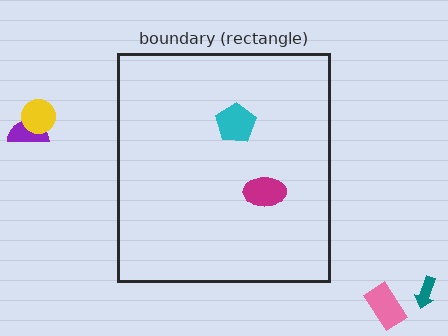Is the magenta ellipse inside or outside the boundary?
Inside.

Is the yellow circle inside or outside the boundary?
Outside.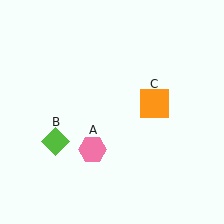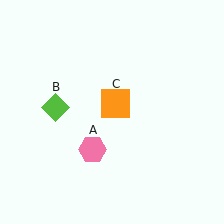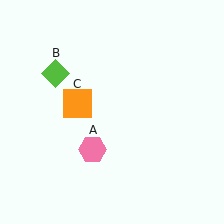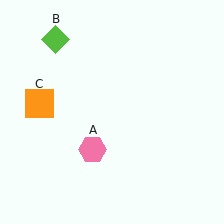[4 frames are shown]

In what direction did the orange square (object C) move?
The orange square (object C) moved left.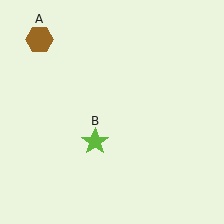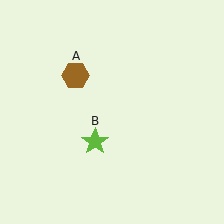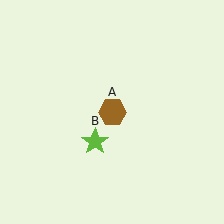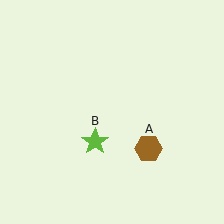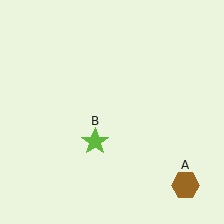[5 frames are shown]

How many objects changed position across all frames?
1 object changed position: brown hexagon (object A).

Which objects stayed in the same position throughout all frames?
Lime star (object B) remained stationary.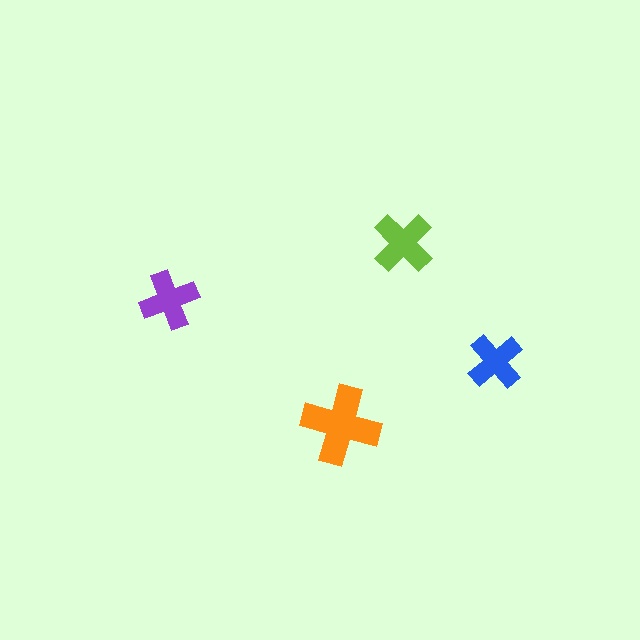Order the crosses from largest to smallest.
the orange one, the lime one, the purple one, the blue one.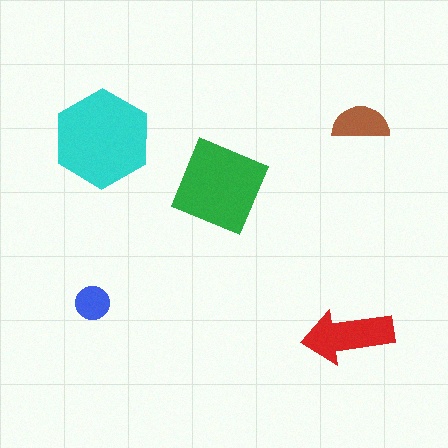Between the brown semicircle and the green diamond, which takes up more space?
The green diamond.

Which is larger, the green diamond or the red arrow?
The green diamond.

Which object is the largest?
The cyan hexagon.